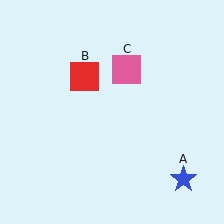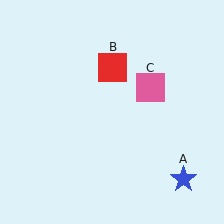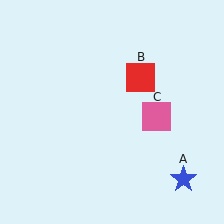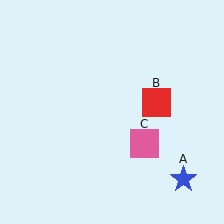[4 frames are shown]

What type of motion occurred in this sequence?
The red square (object B), pink square (object C) rotated clockwise around the center of the scene.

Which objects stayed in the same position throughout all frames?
Blue star (object A) remained stationary.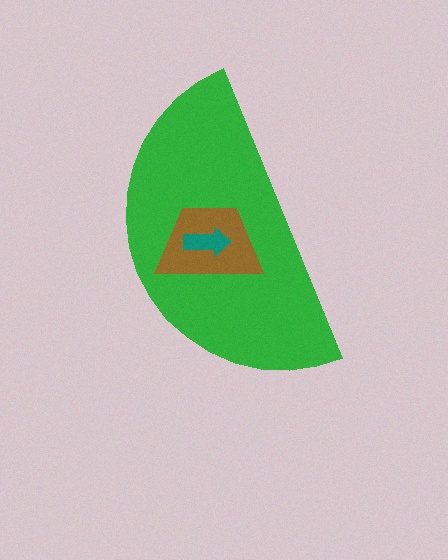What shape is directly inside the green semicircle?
The brown trapezoid.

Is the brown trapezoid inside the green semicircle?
Yes.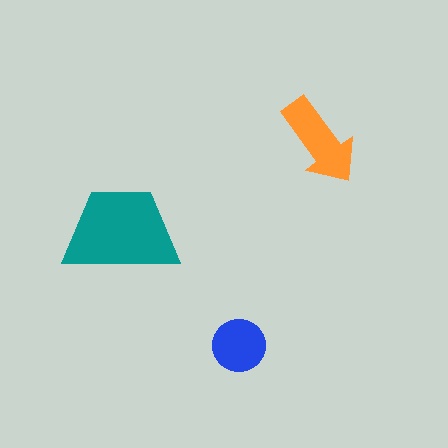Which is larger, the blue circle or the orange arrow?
The orange arrow.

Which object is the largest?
The teal trapezoid.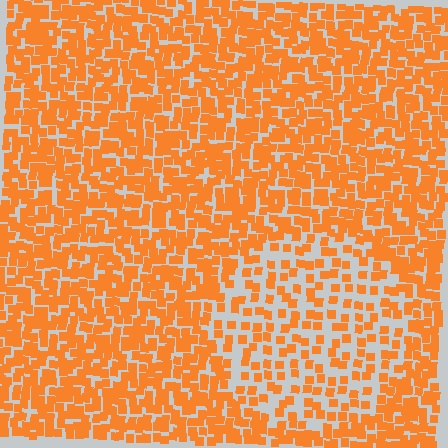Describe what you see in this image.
The image contains small orange elements arranged at two different densities. A circle-shaped region is visible where the elements are less densely packed than the surrounding area.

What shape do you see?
I see a circle.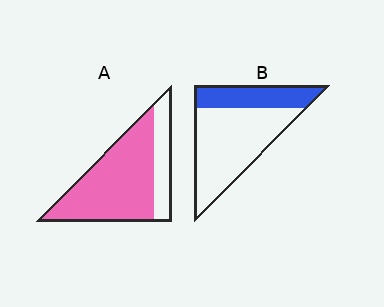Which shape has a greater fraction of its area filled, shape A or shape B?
Shape A.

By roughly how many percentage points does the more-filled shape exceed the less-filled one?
By roughly 45 percentage points (A over B).